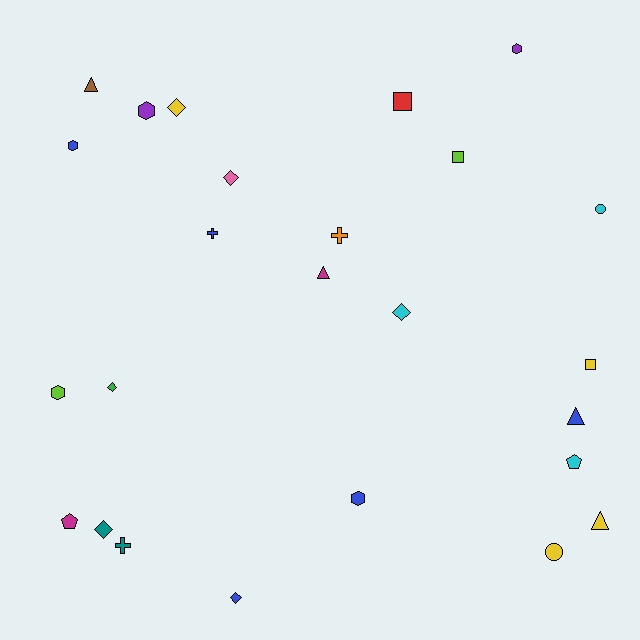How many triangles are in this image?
There are 4 triangles.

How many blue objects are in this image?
There are 5 blue objects.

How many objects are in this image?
There are 25 objects.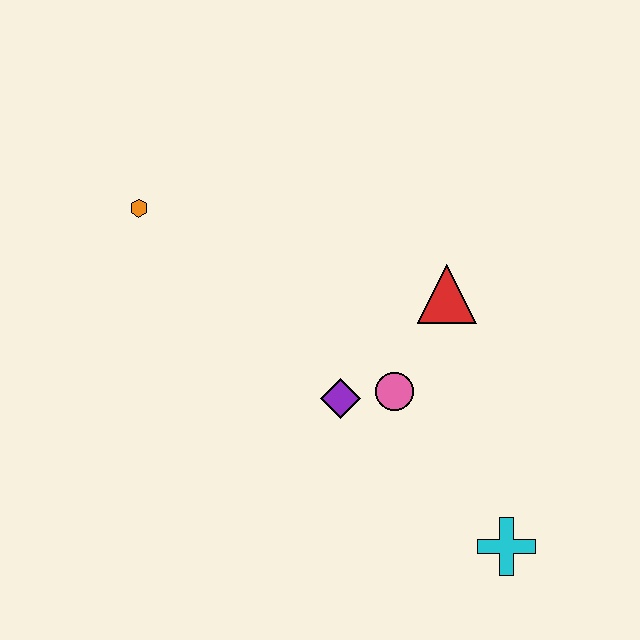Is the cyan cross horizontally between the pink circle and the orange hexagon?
No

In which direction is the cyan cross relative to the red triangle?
The cyan cross is below the red triangle.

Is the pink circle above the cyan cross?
Yes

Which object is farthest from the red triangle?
The orange hexagon is farthest from the red triangle.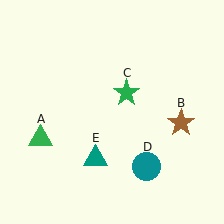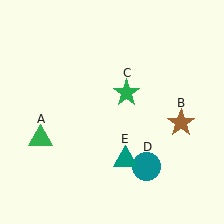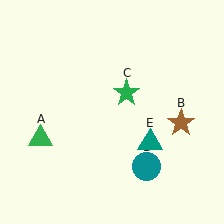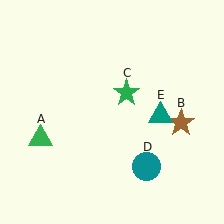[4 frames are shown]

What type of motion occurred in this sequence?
The teal triangle (object E) rotated counterclockwise around the center of the scene.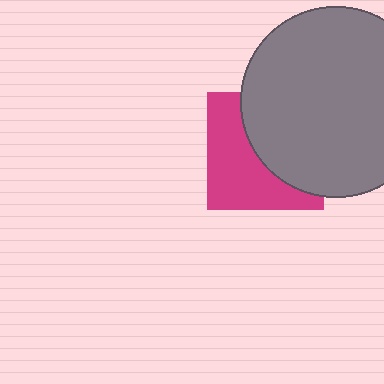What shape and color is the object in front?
The object in front is a gray circle.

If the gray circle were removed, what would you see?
You would see the complete magenta square.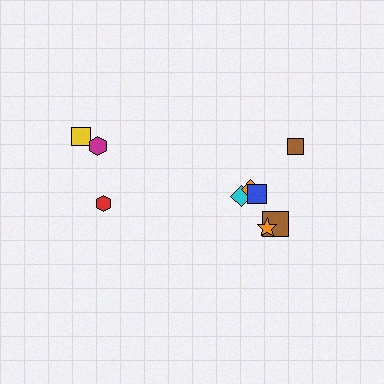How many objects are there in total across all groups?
There are 9 objects.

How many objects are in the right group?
There are 6 objects.